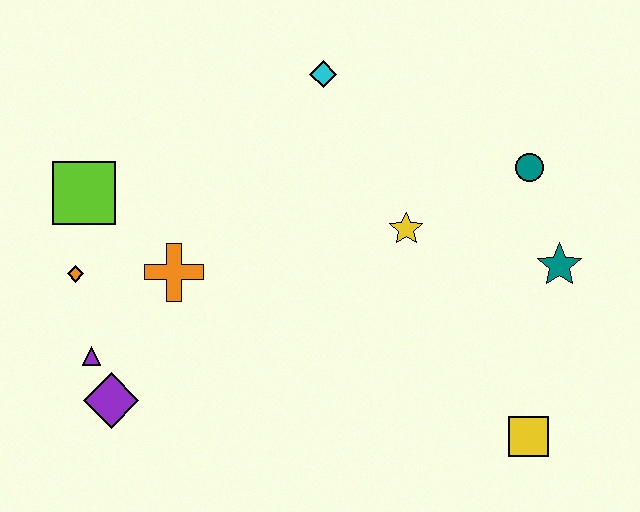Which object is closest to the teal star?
The teal circle is closest to the teal star.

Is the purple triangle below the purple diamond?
No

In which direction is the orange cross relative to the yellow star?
The orange cross is to the left of the yellow star.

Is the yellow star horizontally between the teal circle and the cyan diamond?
Yes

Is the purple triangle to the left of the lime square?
No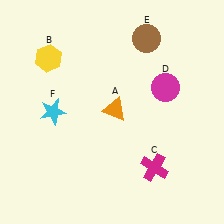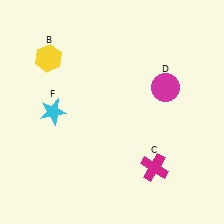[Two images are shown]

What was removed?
The brown circle (E), the orange triangle (A) were removed in Image 2.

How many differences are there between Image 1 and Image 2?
There are 2 differences between the two images.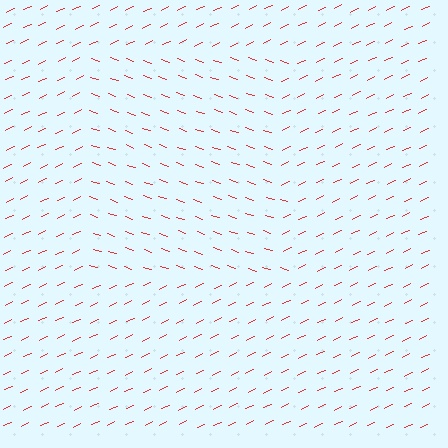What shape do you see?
I see a rectangle.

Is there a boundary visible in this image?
Yes, there is a texture boundary formed by a change in line orientation.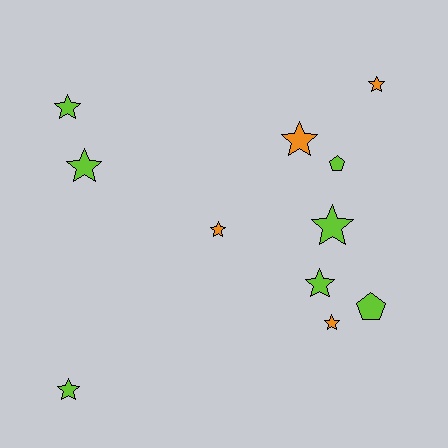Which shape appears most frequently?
Star, with 9 objects.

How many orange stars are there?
There are 4 orange stars.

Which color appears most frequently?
Lime, with 7 objects.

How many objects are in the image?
There are 11 objects.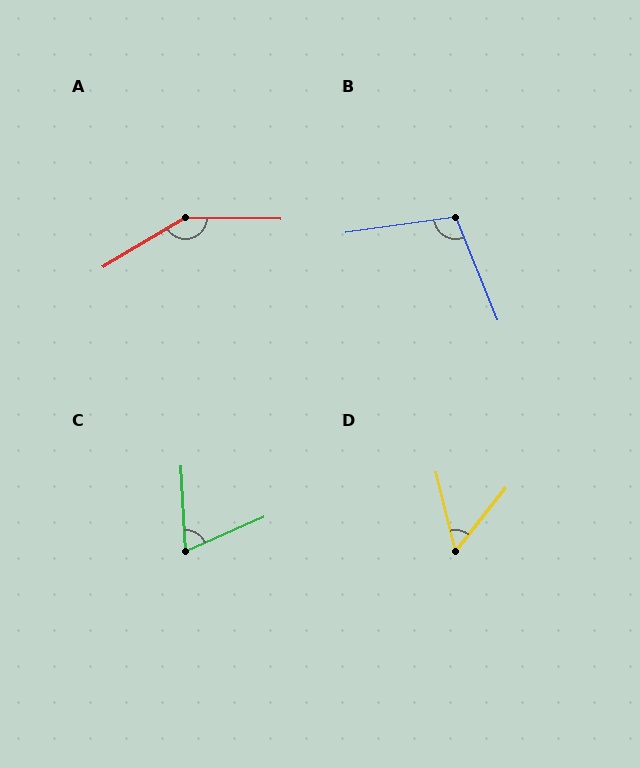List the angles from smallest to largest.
D (52°), C (69°), B (104°), A (148°).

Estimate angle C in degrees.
Approximately 69 degrees.